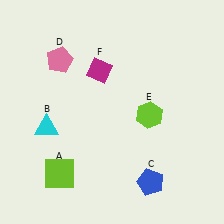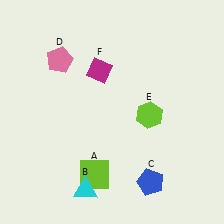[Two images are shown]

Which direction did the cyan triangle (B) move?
The cyan triangle (B) moved down.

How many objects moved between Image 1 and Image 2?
2 objects moved between the two images.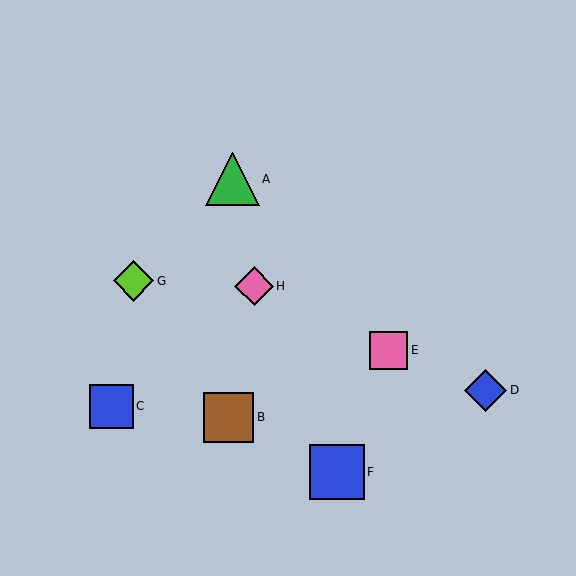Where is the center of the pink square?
The center of the pink square is at (389, 350).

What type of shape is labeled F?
Shape F is a blue square.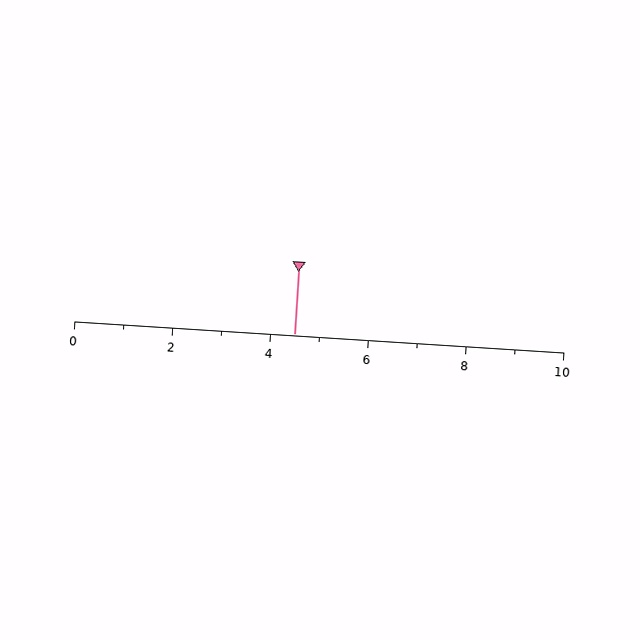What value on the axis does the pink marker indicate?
The marker indicates approximately 4.5.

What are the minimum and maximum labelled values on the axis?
The axis runs from 0 to 10.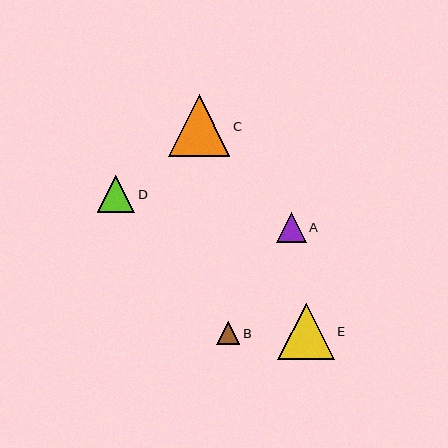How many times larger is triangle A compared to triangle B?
Triangle A is approximately 1.3 times the size of triangle B.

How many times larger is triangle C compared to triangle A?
Triangle C is approximately 2.1 times the size of triangle A.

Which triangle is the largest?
Triangle C is the largest with a size of approximately 61 pixels.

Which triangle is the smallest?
Triangle B is the smallest with a size of approximately 23 pixels.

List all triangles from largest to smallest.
From largest to smallest: C, E, D, A, B.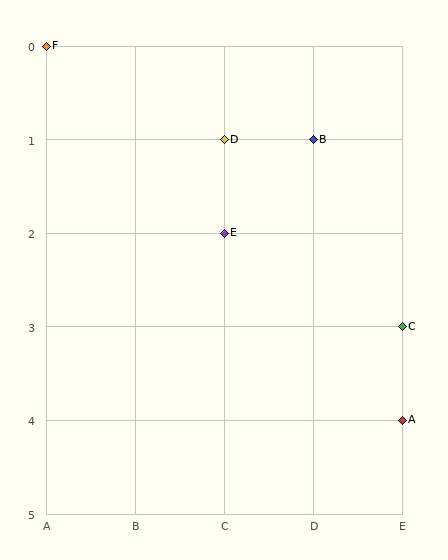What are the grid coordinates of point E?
Point E is at grid coordinates (C, 2).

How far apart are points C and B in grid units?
Points C and B are 1 column and 2 rows apart (about 2.2 grid units diagonally).